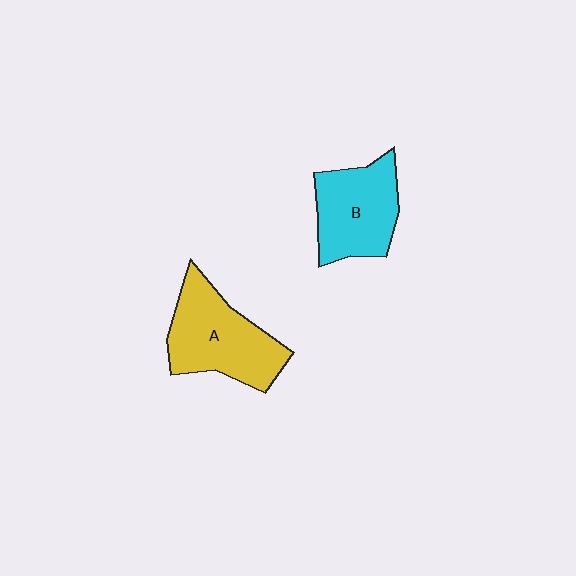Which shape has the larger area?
Shape A (yellow).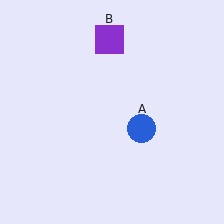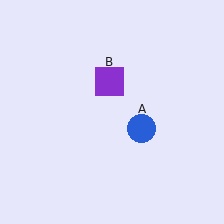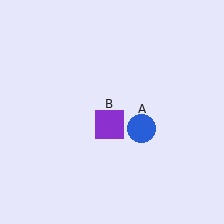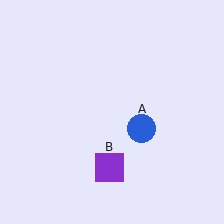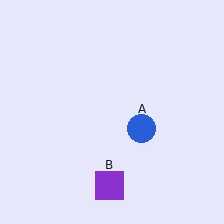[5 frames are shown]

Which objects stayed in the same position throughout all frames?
Blue circle (object A) remained stationary.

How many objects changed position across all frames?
1 object changed position: purple square (object B).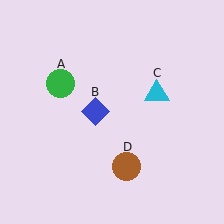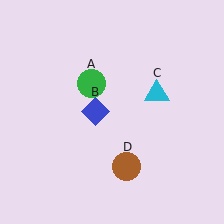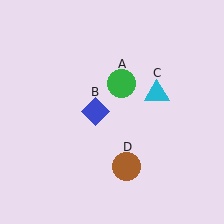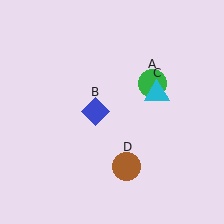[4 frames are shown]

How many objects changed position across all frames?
1 object changed position: green circle (object A).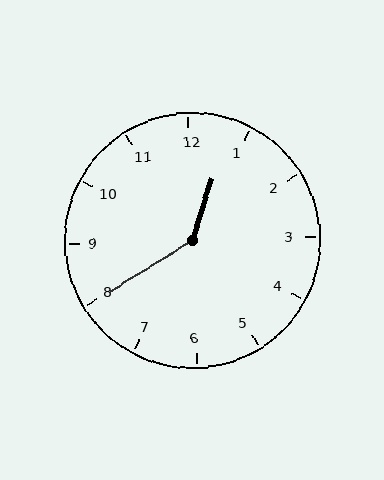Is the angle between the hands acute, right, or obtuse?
It is obtuse.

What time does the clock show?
12:40.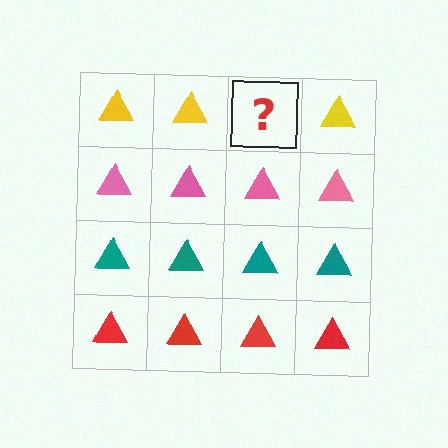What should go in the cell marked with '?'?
The missing cell should contain a yellow triangle.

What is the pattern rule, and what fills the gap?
The rule is that each row has a consistent color. The gap should be filled with a yellow triangle.